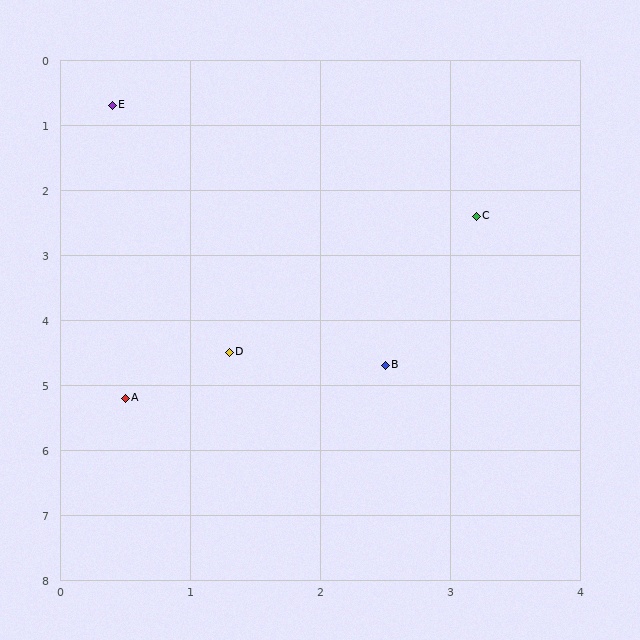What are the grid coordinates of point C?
Point C is at approximately (3.2, 2.4).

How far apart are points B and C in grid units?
Points B and C are about 2.4 grid units apart.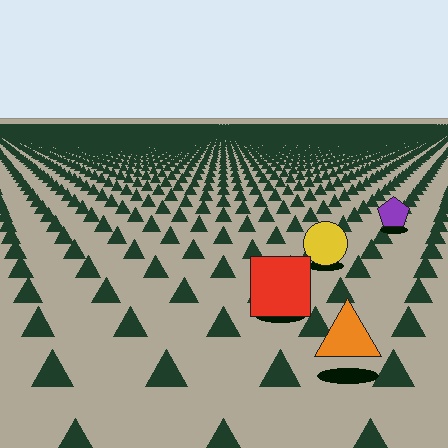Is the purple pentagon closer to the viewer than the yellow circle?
No. The yellow circle is closer — you can tell from the texture gradient: the ground texture is coarser near it.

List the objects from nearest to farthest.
From nearest to farthest: the orange triangle, the red square, the yellow circle, the purple pentagon.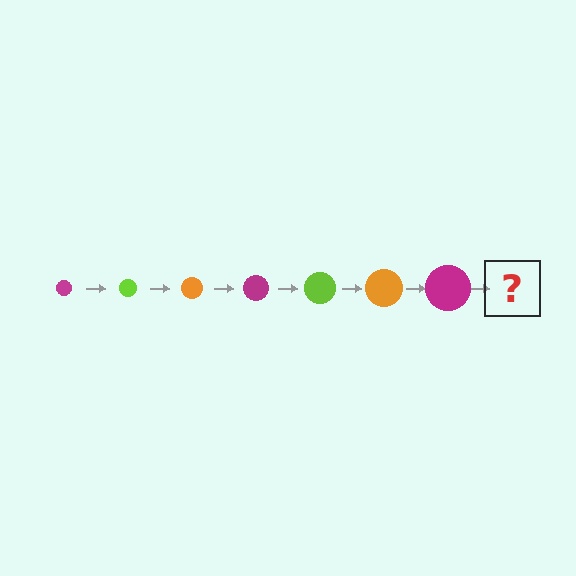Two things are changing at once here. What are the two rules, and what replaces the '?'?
The two rules are that the circle grows larger each step and the color cycles through magenta, lime, and orange. The '?' should be a lime circle, larger than the previous one.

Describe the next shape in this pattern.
It should be a lime circle, larger than the previous one.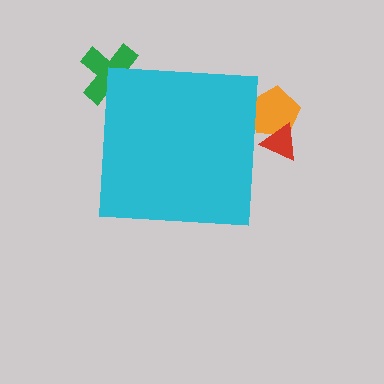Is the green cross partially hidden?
Yes, the green cross is partially hidden behind the cyan square.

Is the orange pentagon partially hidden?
Yes, the orange pentagon is partially hidden behind the cyan square.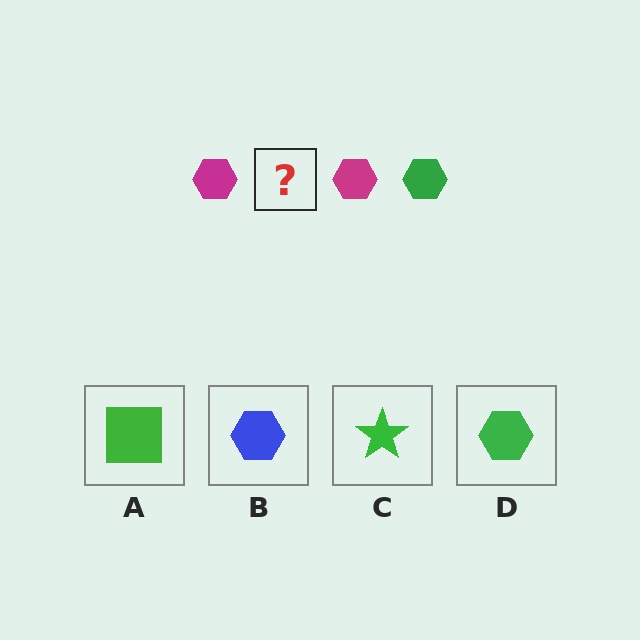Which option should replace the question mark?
Option D.